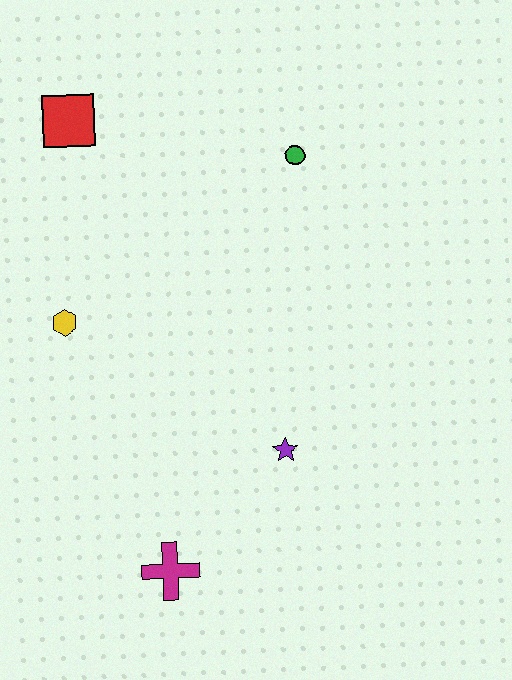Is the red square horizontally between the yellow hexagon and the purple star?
Yes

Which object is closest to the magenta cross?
The purple star is closest to the magenta cross.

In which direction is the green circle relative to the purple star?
The green circle is above the purple star.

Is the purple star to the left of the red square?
No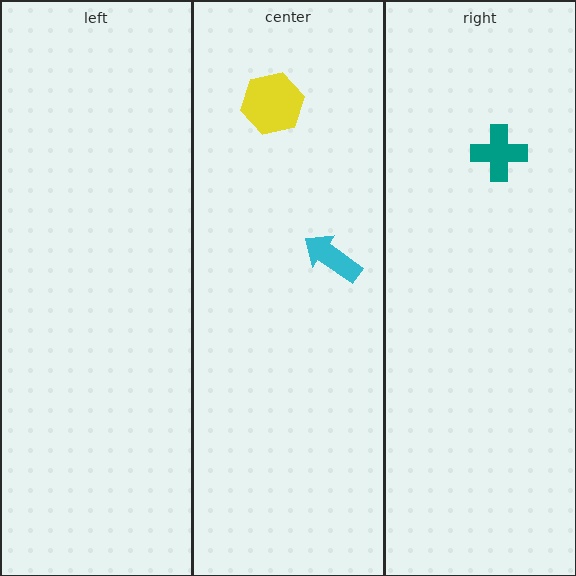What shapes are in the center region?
The yellow hexagon, the cyan arrow.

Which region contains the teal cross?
The right region.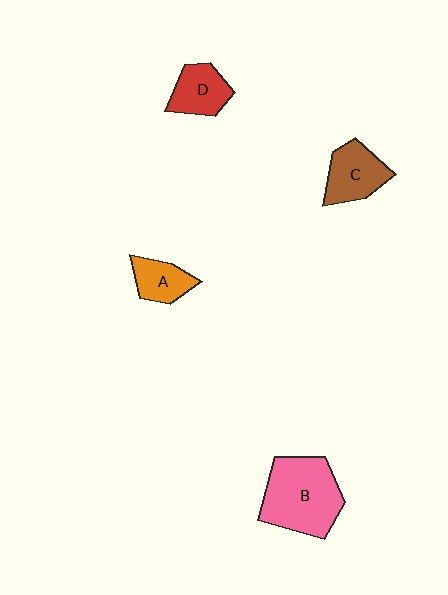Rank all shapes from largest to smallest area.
From largest to smallest: B (pink), C (brown), D (red), A (orange).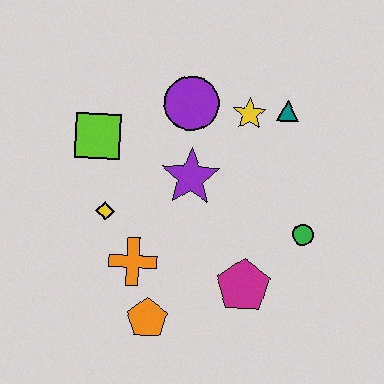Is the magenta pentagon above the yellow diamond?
No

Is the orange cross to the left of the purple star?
Yes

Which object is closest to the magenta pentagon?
The green circle is closest to the magenta pentagon.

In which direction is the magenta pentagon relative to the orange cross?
The magenta pentagon is to the right of the orange cross.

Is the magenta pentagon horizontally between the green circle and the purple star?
Yes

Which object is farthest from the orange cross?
The teal triangle is farthest from the orange cross.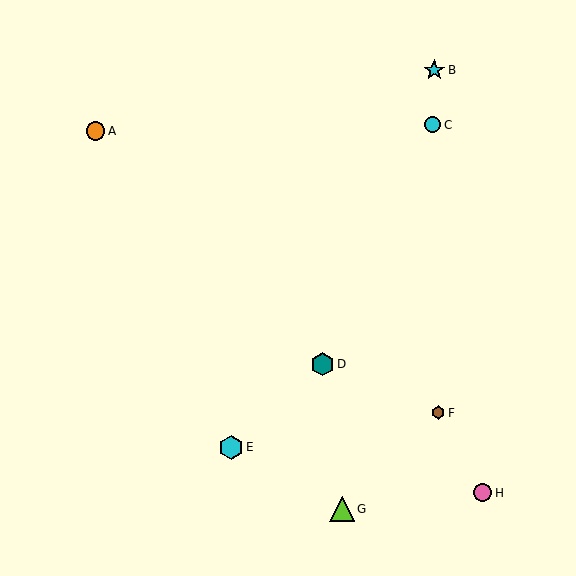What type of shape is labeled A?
Shape A is an orange circle.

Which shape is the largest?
The lime triangle (labeled G) is the largest.